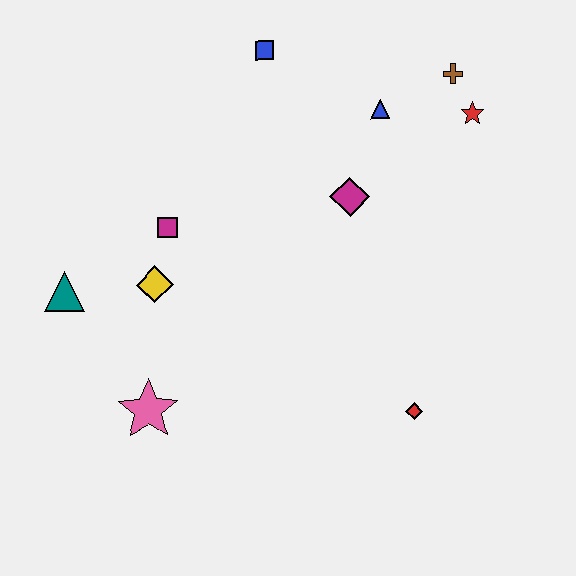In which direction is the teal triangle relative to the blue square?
The teal triangle is below the blue square.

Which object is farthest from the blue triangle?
The pink star is farthest from the blue triangle.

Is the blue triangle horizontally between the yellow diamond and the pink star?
No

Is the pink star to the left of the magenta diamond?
Yes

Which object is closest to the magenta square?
The yellow diamond is closest to the magenta square.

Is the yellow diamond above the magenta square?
No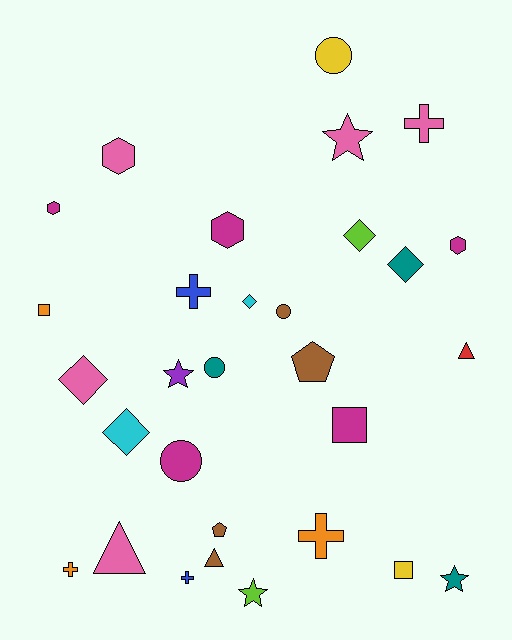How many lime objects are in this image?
There are 2 lime objects.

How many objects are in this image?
There are 30 objects.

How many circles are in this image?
There are 4 circles.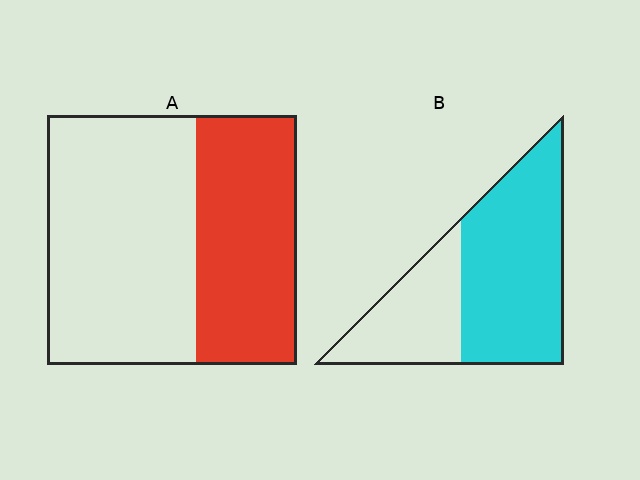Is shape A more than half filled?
No.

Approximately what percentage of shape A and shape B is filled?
A is approximately 40% and B is approximately 65%.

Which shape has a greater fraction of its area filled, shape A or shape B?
Shape B.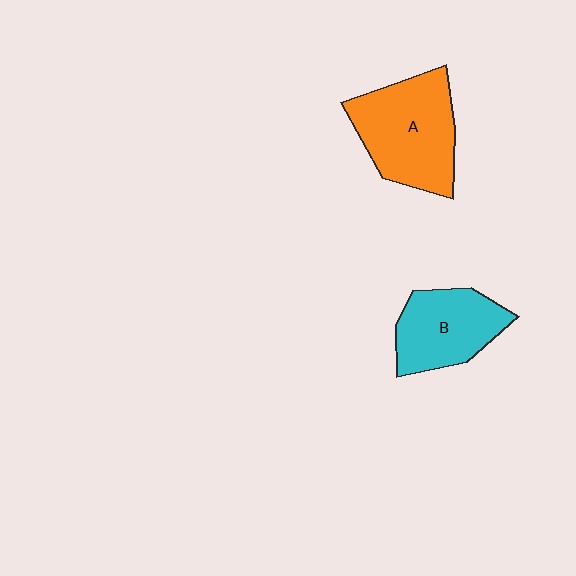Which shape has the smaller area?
Shape B (cyan).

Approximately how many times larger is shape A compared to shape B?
Approximately 1.3 times.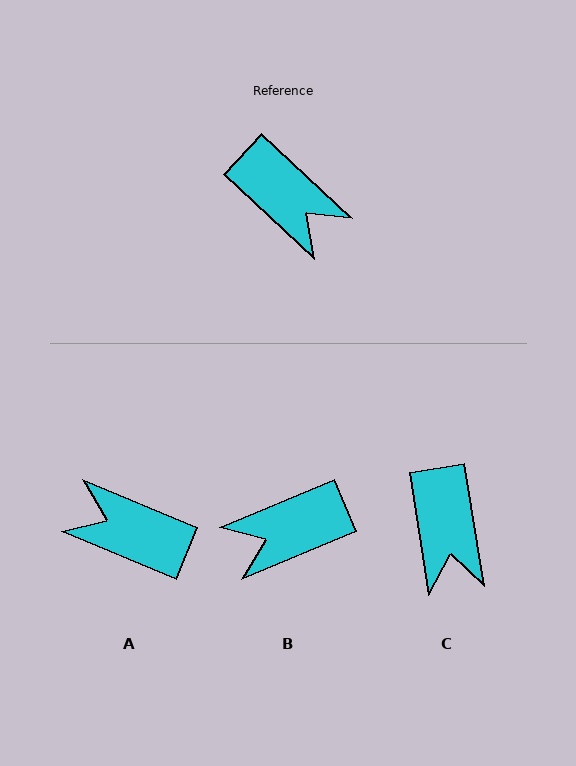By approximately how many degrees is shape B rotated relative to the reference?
Approximately 114 degrees clockwise.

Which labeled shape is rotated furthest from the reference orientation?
A, about 159 degrees away.